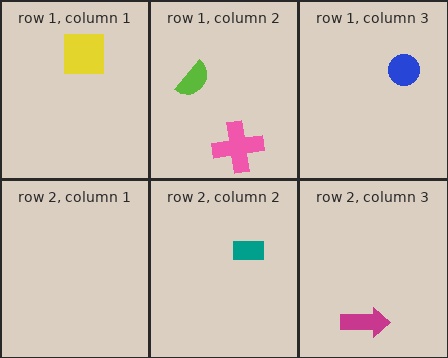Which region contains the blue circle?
The row 1, column 3 region.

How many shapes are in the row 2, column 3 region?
1.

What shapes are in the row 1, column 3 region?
The blue circle.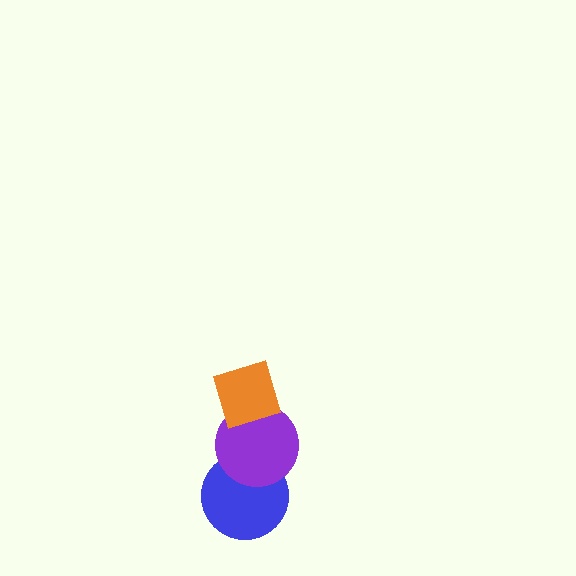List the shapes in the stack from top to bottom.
From top to bottom: the orange diamond, the purple circle, the blue circle.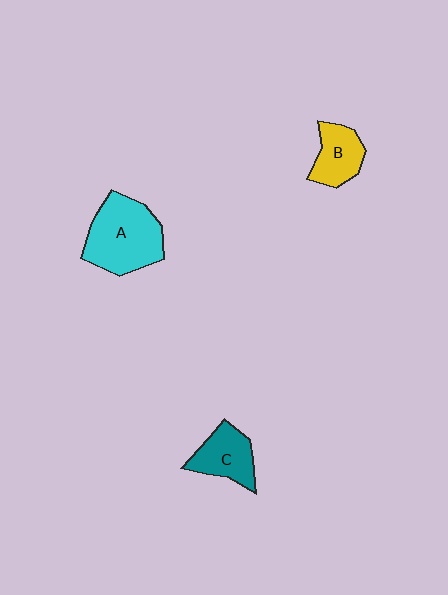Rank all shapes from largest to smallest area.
From largest to smallest: A (cyan), C (teal), B (yellow).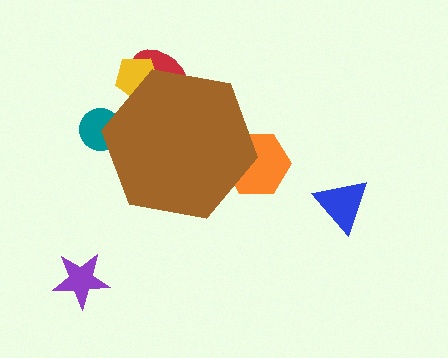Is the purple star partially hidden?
No, the purple star is fully visible.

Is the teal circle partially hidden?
Yes, the teal circle is partially hidden behind the brown hexagon.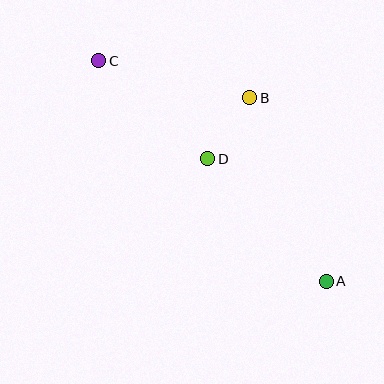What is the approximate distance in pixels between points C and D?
The distance between C and D is approximately 147 pixels.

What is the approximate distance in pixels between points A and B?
The distance between A and B is approximately 199 pixels.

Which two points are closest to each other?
Points B and D are closest to each other.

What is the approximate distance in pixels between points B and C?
The distance between B and C is approximately 155 pixels.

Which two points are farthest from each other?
Points A and C are farthest from each other.